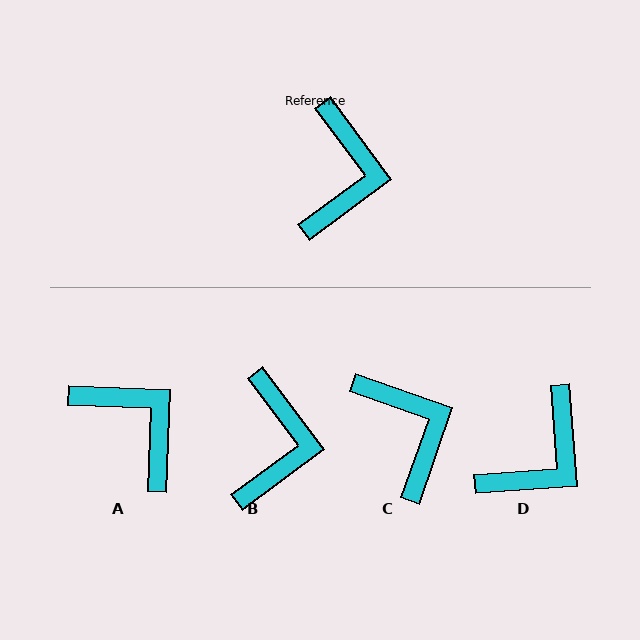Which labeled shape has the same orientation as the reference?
B.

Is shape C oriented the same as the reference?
No, it is off by about 34 degrees.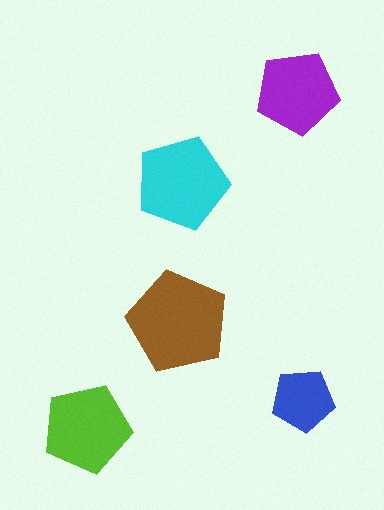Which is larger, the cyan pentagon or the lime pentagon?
The cyan one.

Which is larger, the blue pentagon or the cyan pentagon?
The cyan one.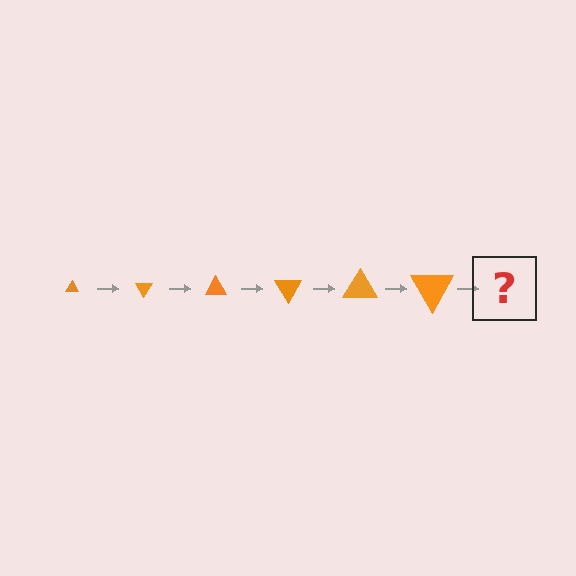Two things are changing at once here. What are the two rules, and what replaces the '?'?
The two rules are that the triangle grows larger each step and it rotates 60 degrees each step. The '?' should be a triangle, larger than the previous one and rotated 360 degrees from the start.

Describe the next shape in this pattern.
It should be a triangle, larger than the previous one and rotated 360 degrees from the start.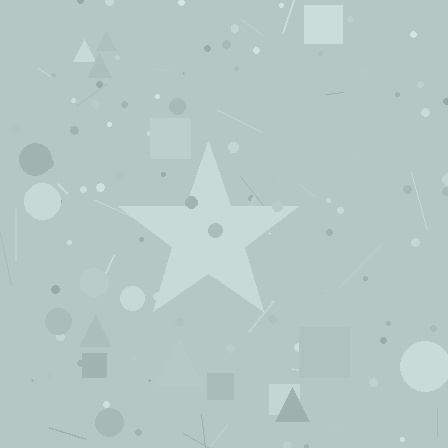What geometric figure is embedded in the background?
A star is embedded in the background.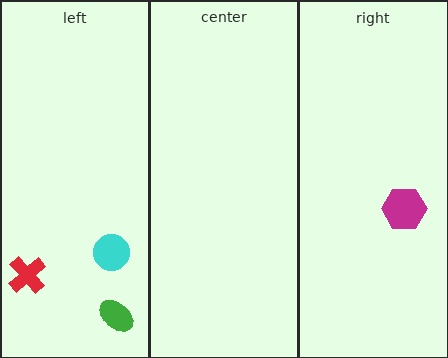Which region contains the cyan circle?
The left region.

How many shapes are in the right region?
1.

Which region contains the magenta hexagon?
The right region.